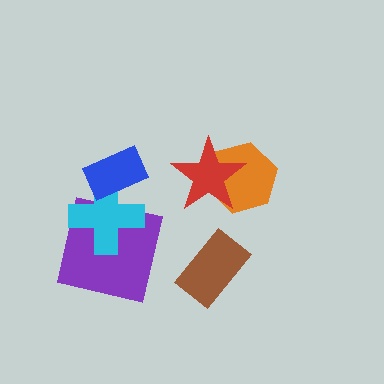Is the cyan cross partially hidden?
Yes, it is partially covered by another shape.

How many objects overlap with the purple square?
1 object overlaps with the purple square.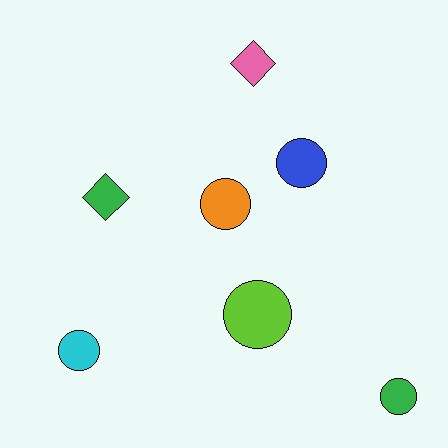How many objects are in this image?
There are 7 objects.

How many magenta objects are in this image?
There are no magenta objects.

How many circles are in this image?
There are 5 circles.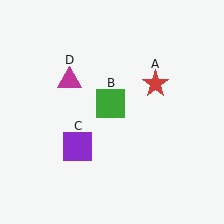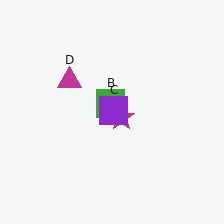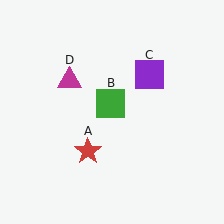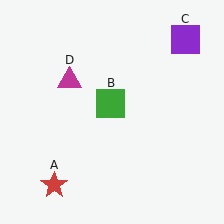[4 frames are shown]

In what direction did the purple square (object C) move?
The purple square (object C) moved up and to the right.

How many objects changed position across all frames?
2 objects changed position: red star (object A), purple square (object C).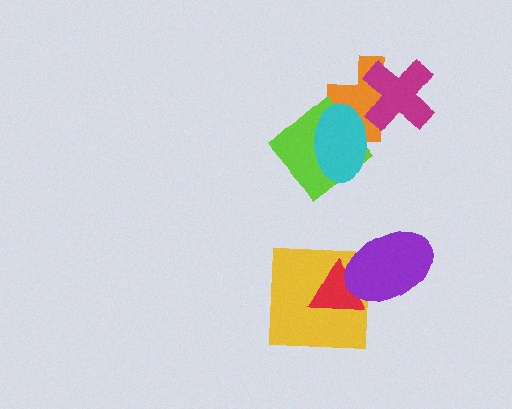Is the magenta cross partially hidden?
No, no other shape covers it.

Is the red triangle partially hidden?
Yes, it is partially covered by another shape.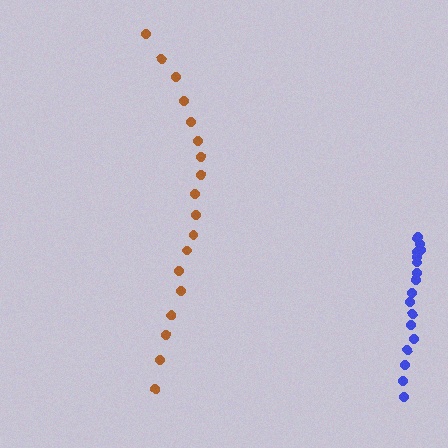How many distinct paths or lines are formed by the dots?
There are 2 distinct paths.